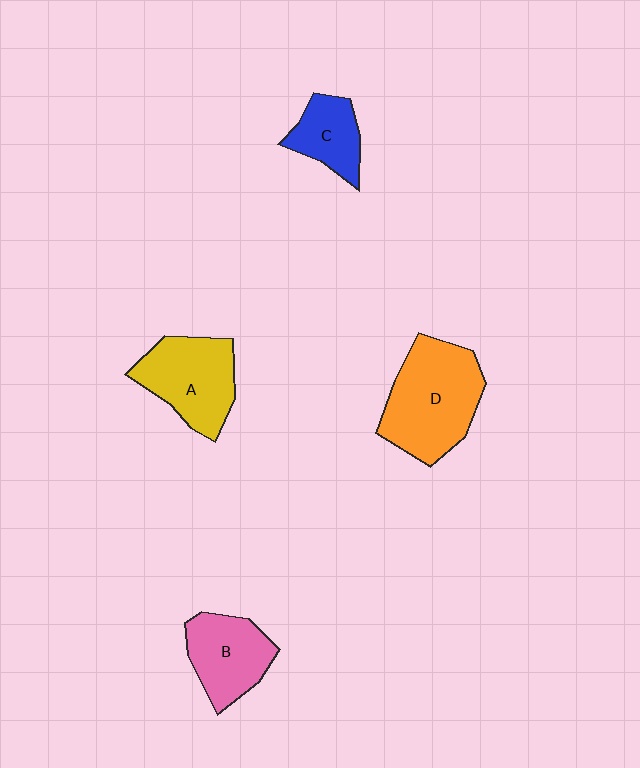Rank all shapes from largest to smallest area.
From largest to smallest: D (orange), A (yellow), B (pink), C (blue).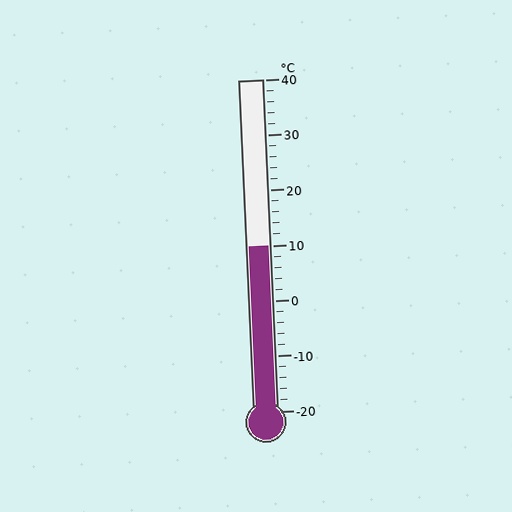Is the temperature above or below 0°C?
The temperature is above 0°C.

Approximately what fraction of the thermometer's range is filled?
The thermometer is filled to approximately 50% of its range.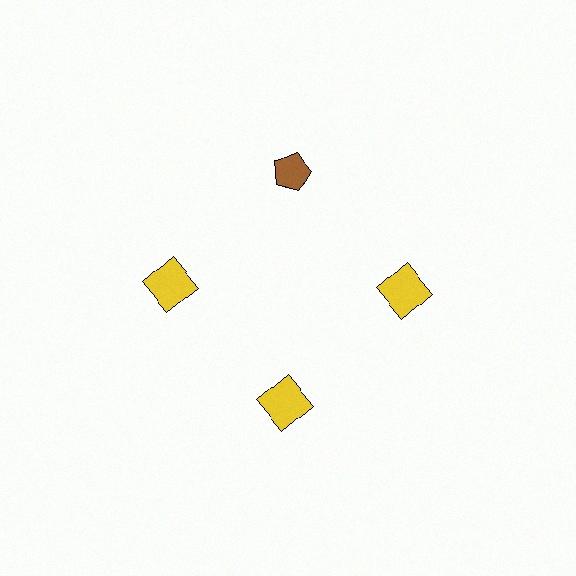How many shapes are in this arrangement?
There are 4 shapes arranged in a ring pattern.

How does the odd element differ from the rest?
It differs in both color (brown instead of yellow) and shape (pentagon instead of square).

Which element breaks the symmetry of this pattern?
The brown pentagon at roughly the 12 o'clock position breaks the symmetry. All other shapes are yellow squares.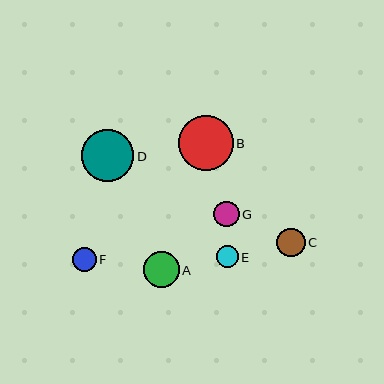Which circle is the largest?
Circle B is the largest with a size of approximately 55 pixels.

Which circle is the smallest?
Circle E is the smallest with a size of approximately 22 pixels.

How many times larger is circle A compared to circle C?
Circle A is approximately 1.3 times the size of circle C.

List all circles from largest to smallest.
From largest to smallest: B, D, A, C, G, F, E.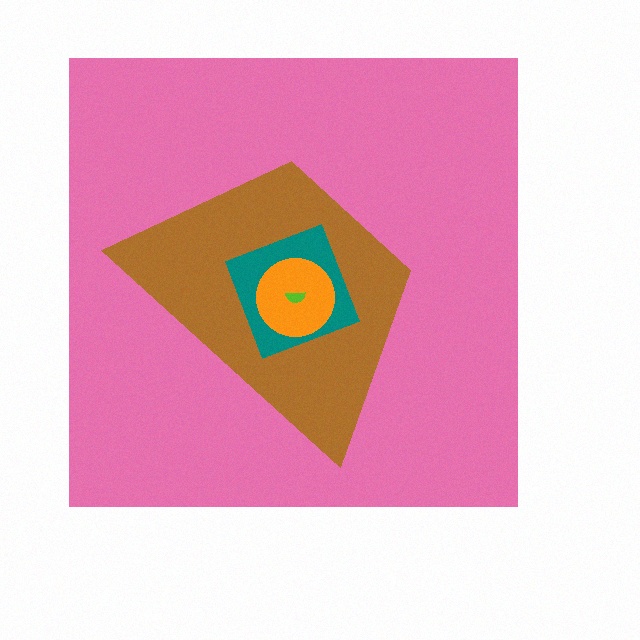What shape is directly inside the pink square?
The brown trapezoid.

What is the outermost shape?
The pink square.